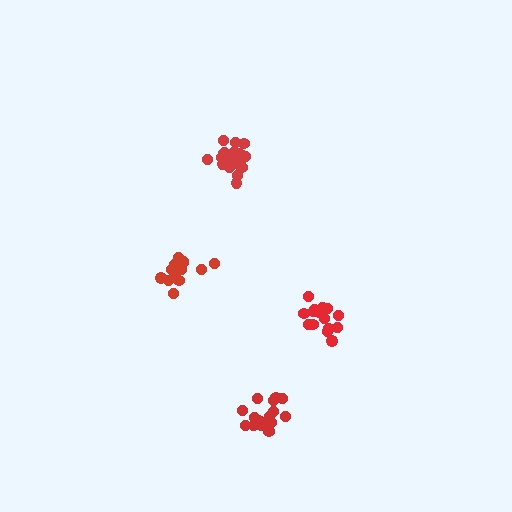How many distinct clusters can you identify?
There are 4 distinct clusters.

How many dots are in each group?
Group 1: 17 dots, Group 2: 15 dots, Group 3: 19 dots, Group 4: 16 dots (67 total).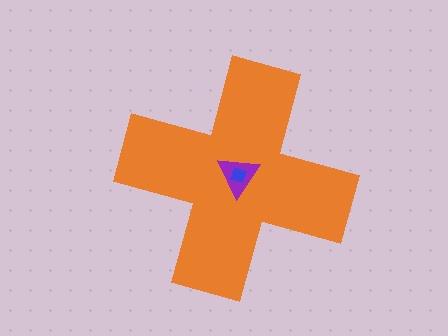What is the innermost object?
The blue square.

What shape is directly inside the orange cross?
The purple triangle.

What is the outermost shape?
The orange cross.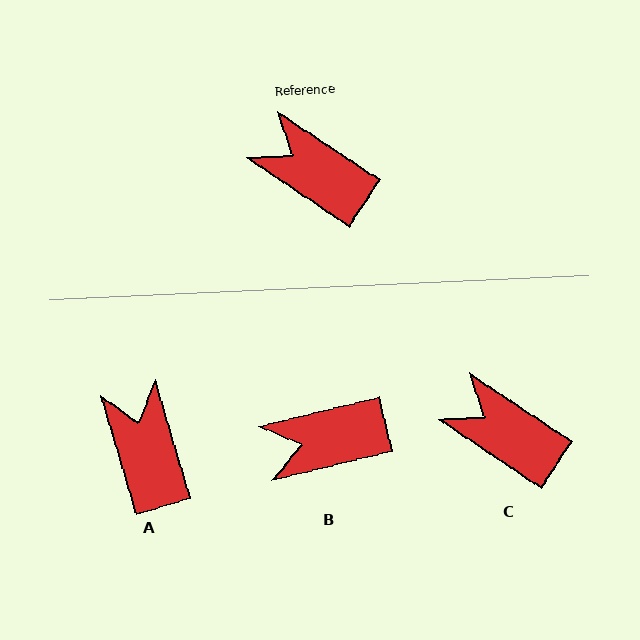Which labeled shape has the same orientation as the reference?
C.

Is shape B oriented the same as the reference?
No, it is off by about 47 degrees.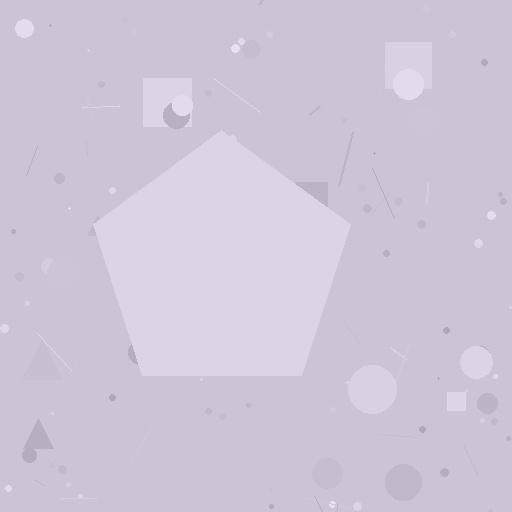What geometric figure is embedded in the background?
A pentagon is embedded in the background.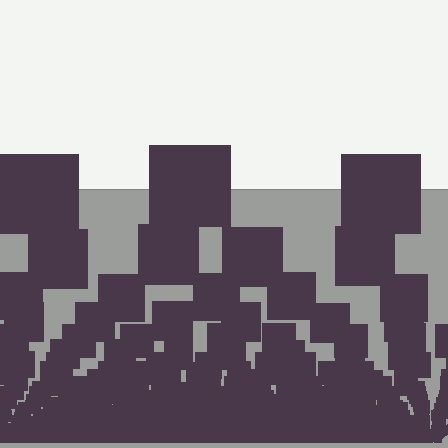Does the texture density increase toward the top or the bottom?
Density increases toward the bottom.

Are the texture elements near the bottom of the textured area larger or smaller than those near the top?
Smaller. The gradient is inverted — elements near the bottom are smaller and denser.